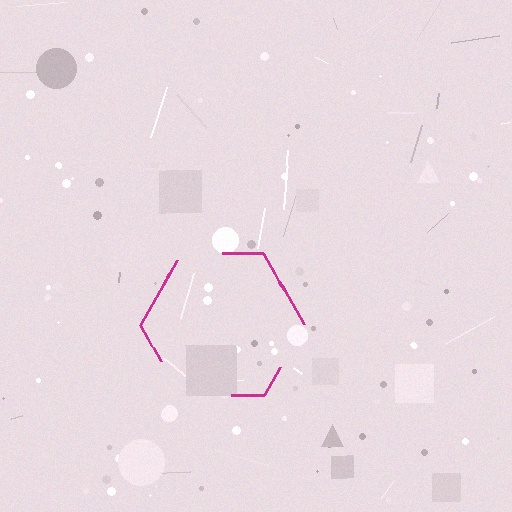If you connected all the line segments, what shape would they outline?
They would outline a hexagon.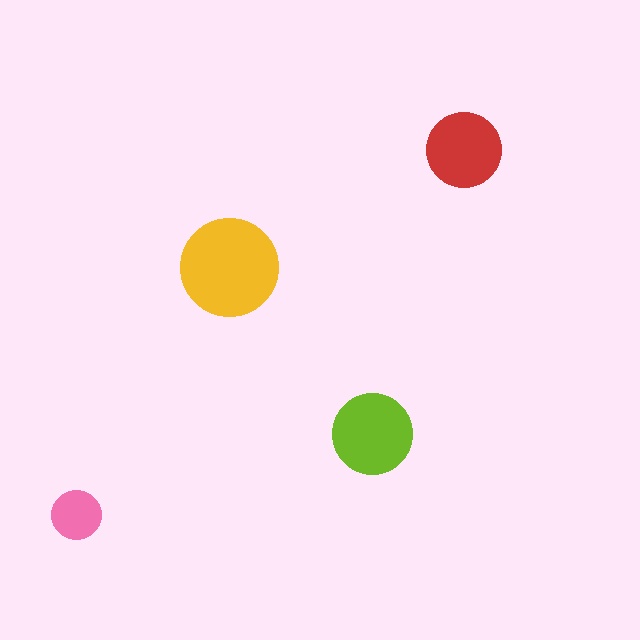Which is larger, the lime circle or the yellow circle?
The yellow one.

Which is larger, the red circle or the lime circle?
The lime one.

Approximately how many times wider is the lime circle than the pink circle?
About 1.5 times wider.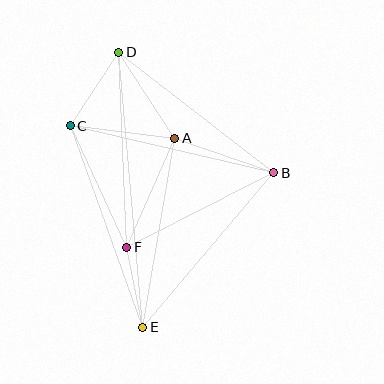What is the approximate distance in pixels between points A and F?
The distance between A and F is approximately 119 pixels.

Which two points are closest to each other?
Points E and F are closest to each other.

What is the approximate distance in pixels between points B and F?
The distance between B and F is approximately 164 pixels.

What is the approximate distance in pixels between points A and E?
The distance between A and E is approximately 192 pixels.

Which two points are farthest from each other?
Points D and E are farthest from each other.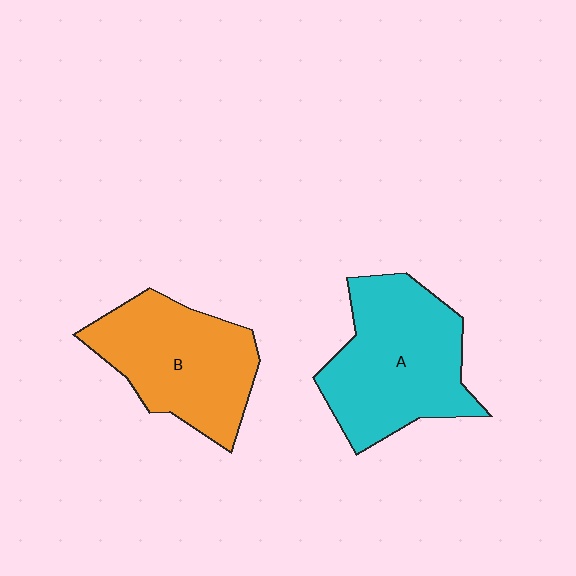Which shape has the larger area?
Shape A (cyan).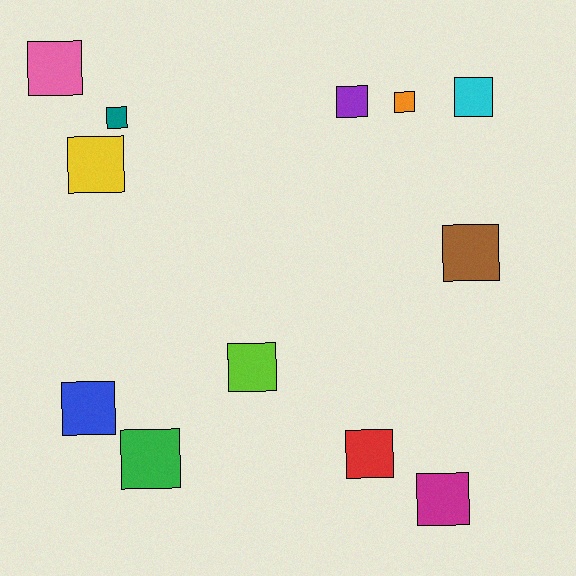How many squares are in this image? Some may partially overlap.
There are 12 squares.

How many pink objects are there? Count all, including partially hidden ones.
There is 1 pink object.